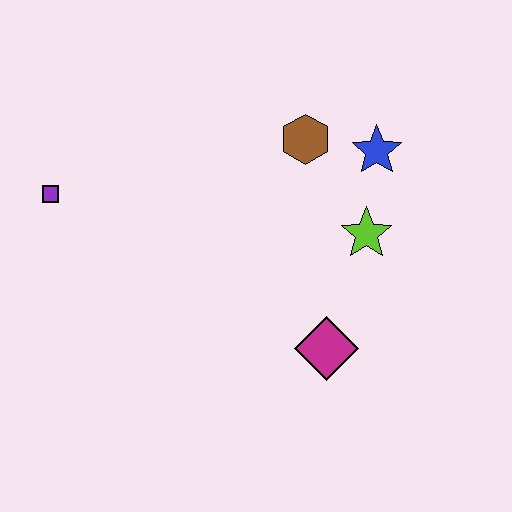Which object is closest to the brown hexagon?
The blue star is closest to the brown hexagon.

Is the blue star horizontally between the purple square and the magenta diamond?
No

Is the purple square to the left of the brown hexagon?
Yes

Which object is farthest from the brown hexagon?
The purple square is farthest from the brown hexagon.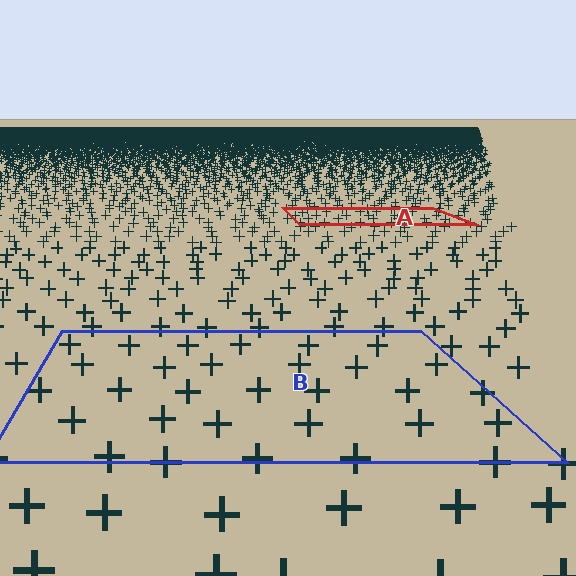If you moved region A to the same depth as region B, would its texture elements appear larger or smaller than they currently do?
They would appear larger. At a closer depth, the same texture elements are projected at a bigger on-screen size.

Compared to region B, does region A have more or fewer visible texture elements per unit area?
Region A has more texture elements per unit area — they are packed more densely because it is farther away.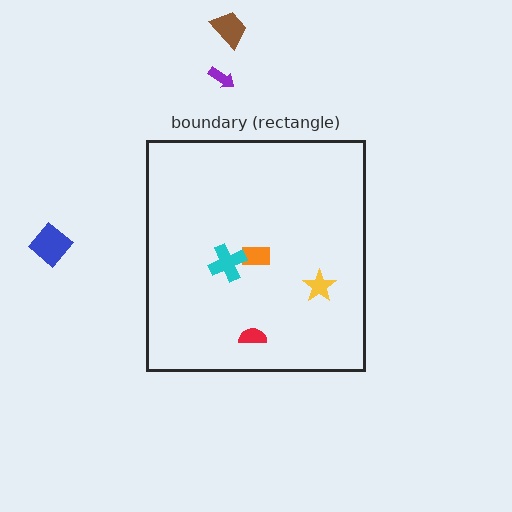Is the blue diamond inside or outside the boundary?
Outside.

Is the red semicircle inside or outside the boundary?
Inside.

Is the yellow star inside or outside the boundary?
Inside.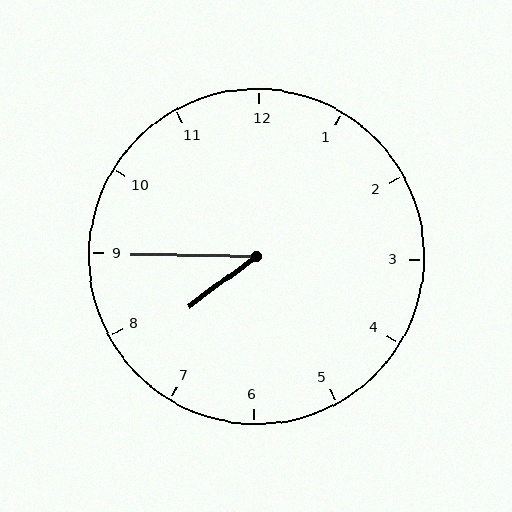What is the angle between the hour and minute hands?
Approximately 38 degrees.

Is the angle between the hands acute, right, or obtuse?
It is acute.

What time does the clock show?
7:45.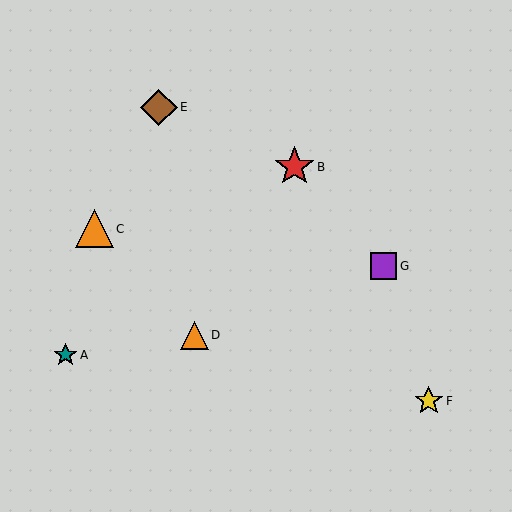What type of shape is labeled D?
Shape D is an orange triangle.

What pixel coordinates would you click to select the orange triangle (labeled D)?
Click at (194, 335) to select the orange triangle D.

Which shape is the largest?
The red star (labeled B) is the largest.